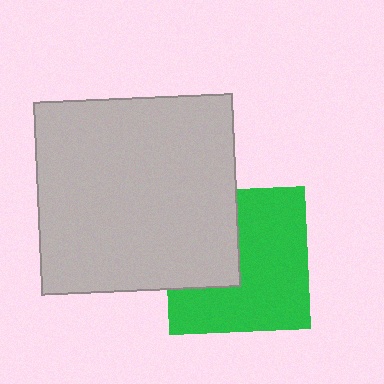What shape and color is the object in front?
The object in front is a light gray rectangle.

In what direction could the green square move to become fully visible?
The green square could move right. That would shift it out from behind the light gray rectangle entirely.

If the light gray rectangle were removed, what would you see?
You would see the complete green square.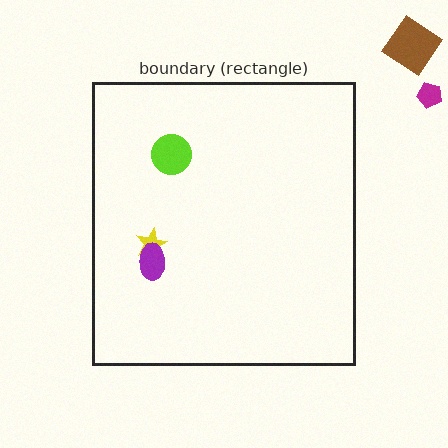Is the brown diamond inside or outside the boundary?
Outside.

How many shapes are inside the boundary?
3 inside, 2 outside.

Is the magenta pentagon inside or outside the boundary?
Outside.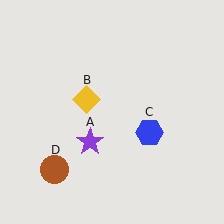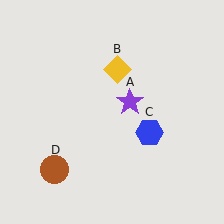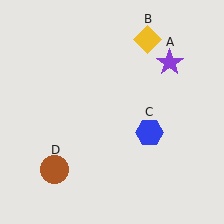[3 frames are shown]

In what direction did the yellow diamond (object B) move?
The yellow diamond (object B) moved up and to the right.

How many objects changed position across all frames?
2 objects changed position: purple star (object A), yellow diamond (object B).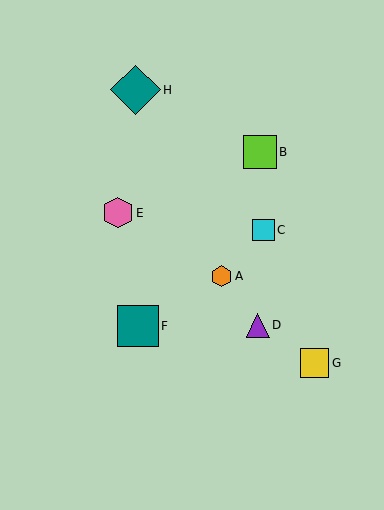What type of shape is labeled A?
Shape A is an orange hexagon.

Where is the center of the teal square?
The center of the teal square is at (138, 326).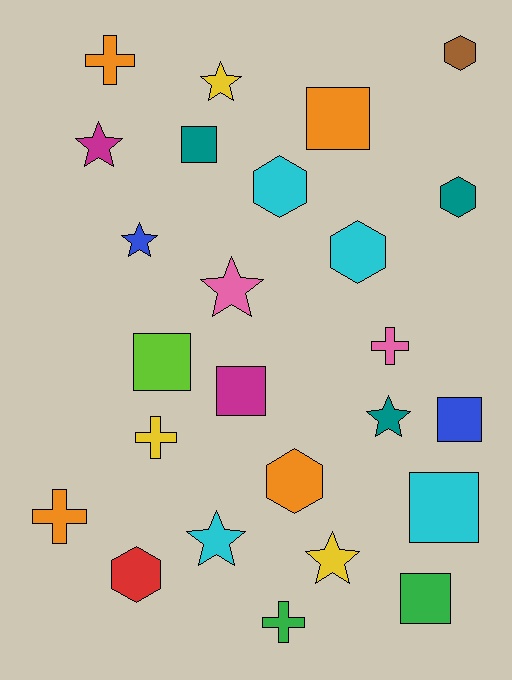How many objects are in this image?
There are 25 objects.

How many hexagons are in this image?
There are 6 hexagons.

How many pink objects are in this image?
There are 2 pink objects.